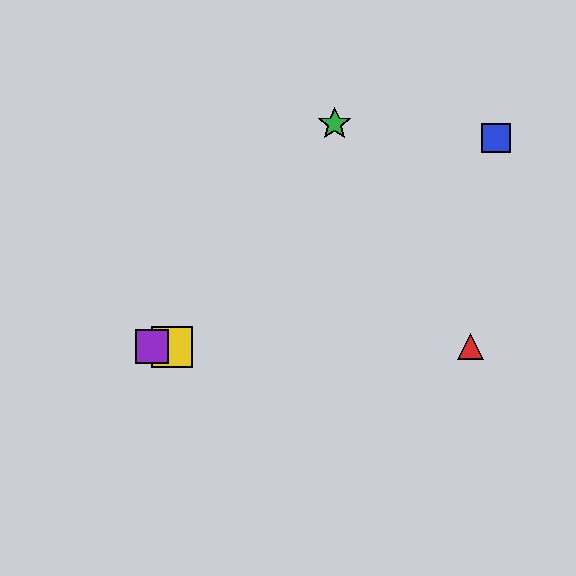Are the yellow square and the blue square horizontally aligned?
No, the yellow square is at y≈347 and the blue square is at y≈138.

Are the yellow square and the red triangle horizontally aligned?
Yes, both are at y≈347.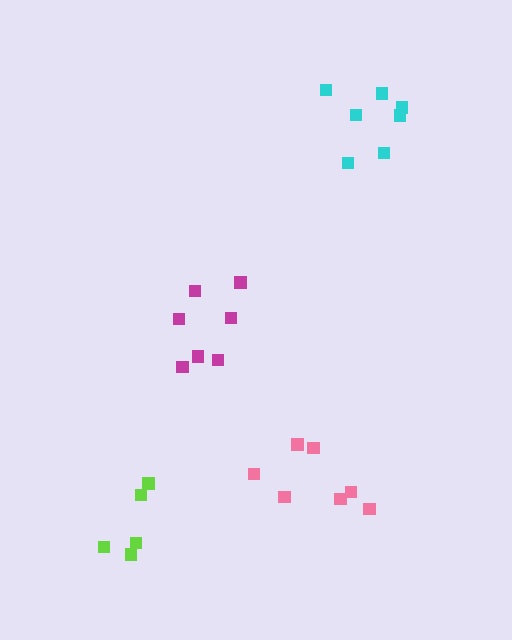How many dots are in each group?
Group 1: 7 dots, Group 2: 5 dots, Group 3: 7 dots, Group 4: 7 dots (26 total).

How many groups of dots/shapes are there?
There are 4 groups.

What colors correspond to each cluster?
The clusters are colored: cyan, lime, pink, magenta.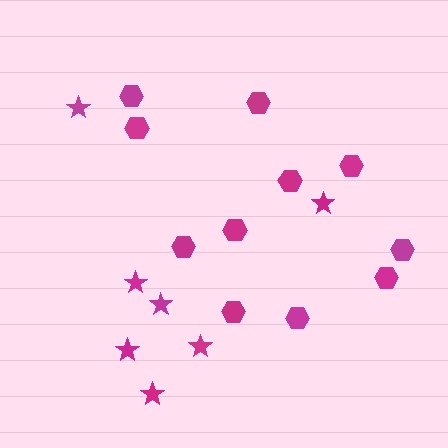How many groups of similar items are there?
There are 2 groups: one group of hexagons (11) and one group of stars (7).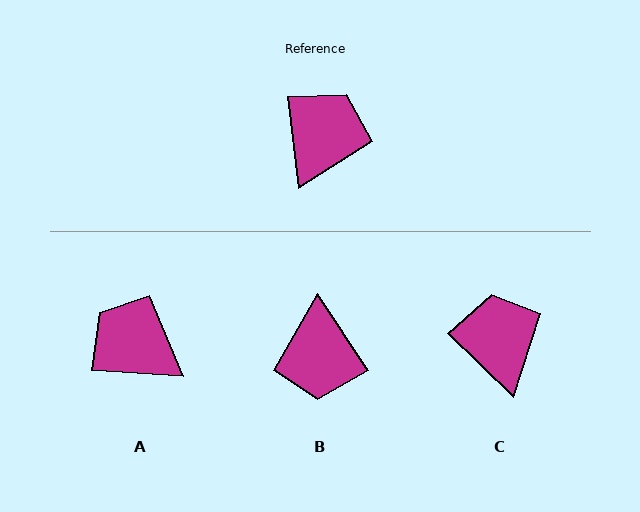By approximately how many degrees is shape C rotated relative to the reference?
Approximately 39 degrees counter-clockwise.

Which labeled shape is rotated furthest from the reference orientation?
B, about 153 degrees away.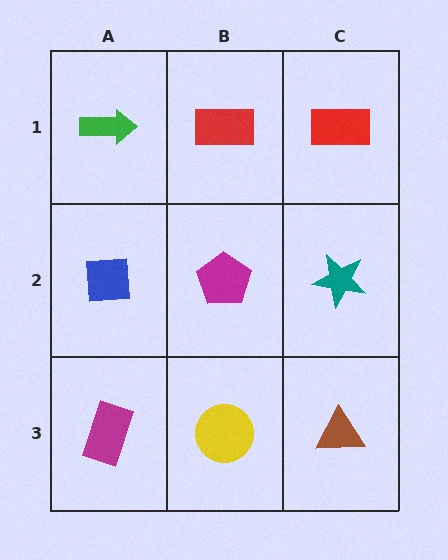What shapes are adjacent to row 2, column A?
A green arrow (row 1, column A), a magenta rectangle (row 3, column A), a magenta pentagon (row 2, column B).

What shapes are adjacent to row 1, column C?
A teal star (row 2, column C), a red rectangle (row 1, column B).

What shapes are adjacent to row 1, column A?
A blue square (row 2, column A), a red rectangle (row 1, column B).